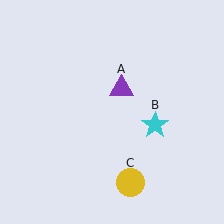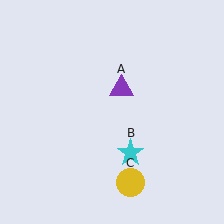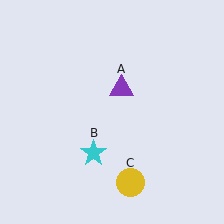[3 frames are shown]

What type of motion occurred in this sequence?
The cyan star (object B) rotated clockwise around the center of the scene.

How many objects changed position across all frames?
1 object changed position: cyan star (object B).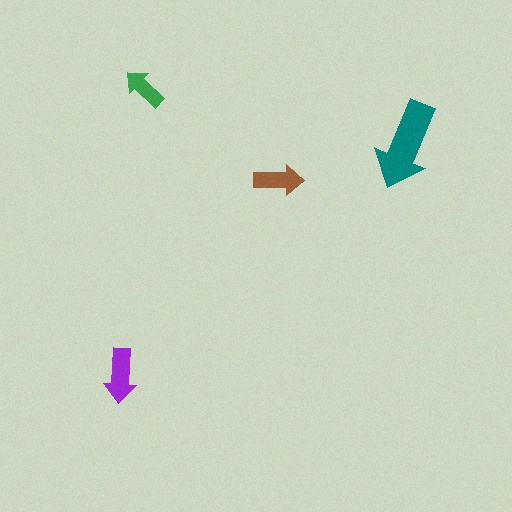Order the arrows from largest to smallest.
the teal one, the purple one, the brown one, the green one.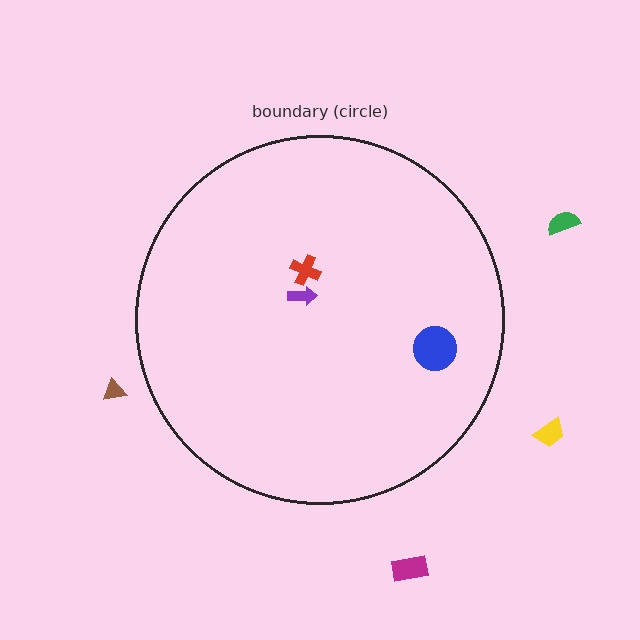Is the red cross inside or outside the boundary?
Inside.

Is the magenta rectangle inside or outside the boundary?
Outside.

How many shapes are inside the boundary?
3 inside, 4 outside.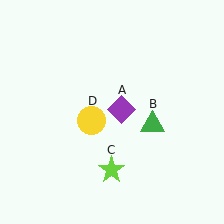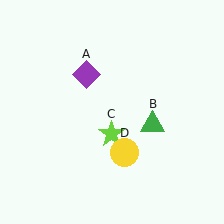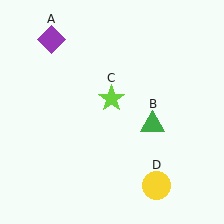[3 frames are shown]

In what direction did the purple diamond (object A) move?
The purple diamond (object A) moved up and to the left.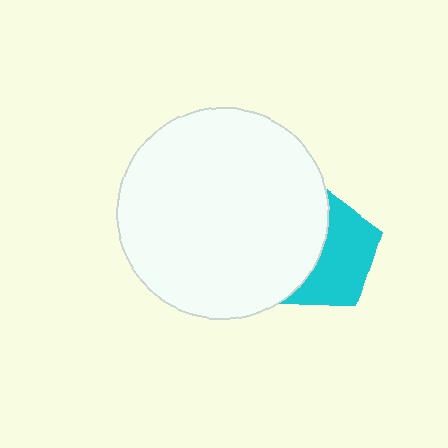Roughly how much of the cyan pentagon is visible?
About half of it is visible (roughly 51%).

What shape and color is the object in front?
The object in front is a white circle.